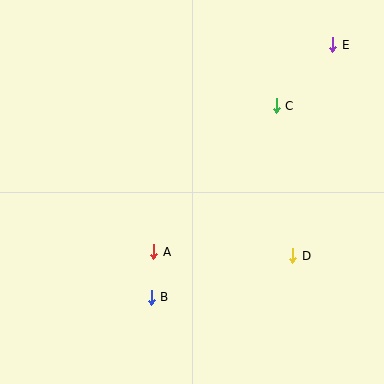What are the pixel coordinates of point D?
Point D is at (293, 256).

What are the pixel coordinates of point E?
Point E is at (333, 45).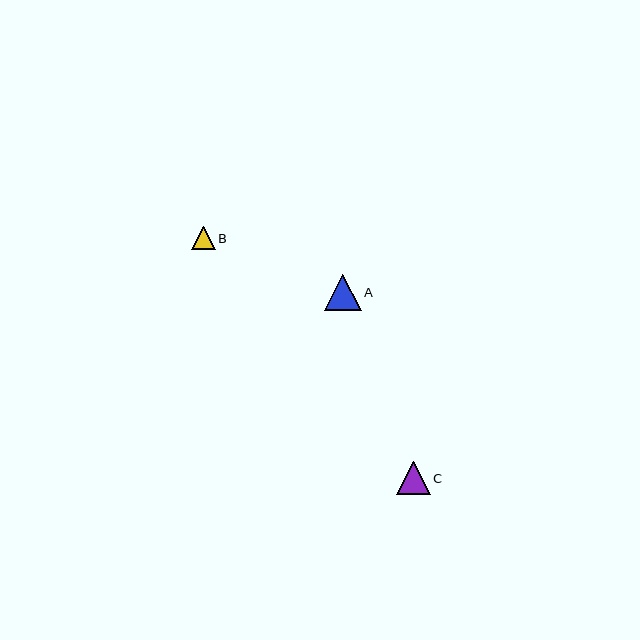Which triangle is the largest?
Triangle A is the largest with a size of approximately 36 pixels.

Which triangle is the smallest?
Triangle B is the smallest with a size of approximately 23 pixels.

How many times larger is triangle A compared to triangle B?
Triangle A is approximately 1.6 times the size of triangle B.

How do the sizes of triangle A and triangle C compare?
Triangle A and triangle C are approximately the same size.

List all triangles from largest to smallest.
From largest to smallest: A, C, B.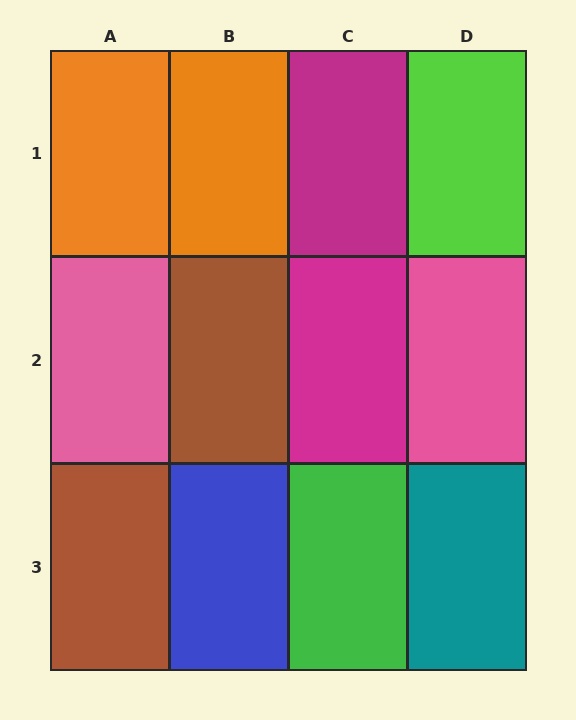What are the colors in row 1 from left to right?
Orange, orange, magenta, lime.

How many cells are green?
1 cell is green.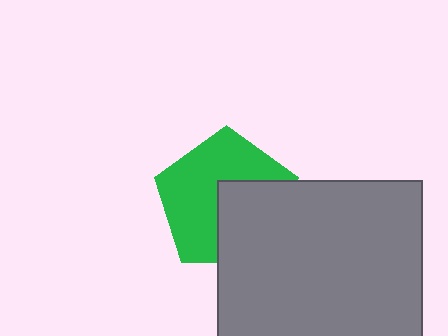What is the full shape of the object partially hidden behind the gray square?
The partially hidden object is a green pentagon.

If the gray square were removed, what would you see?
You would see the complete green pentagon.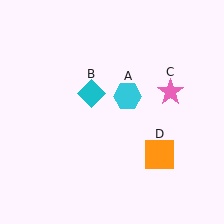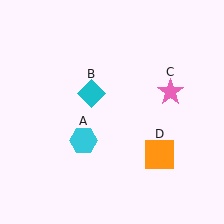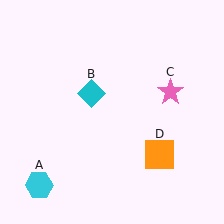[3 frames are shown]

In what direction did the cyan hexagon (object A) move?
The cyan hexagon (object A) moved down and to the left.